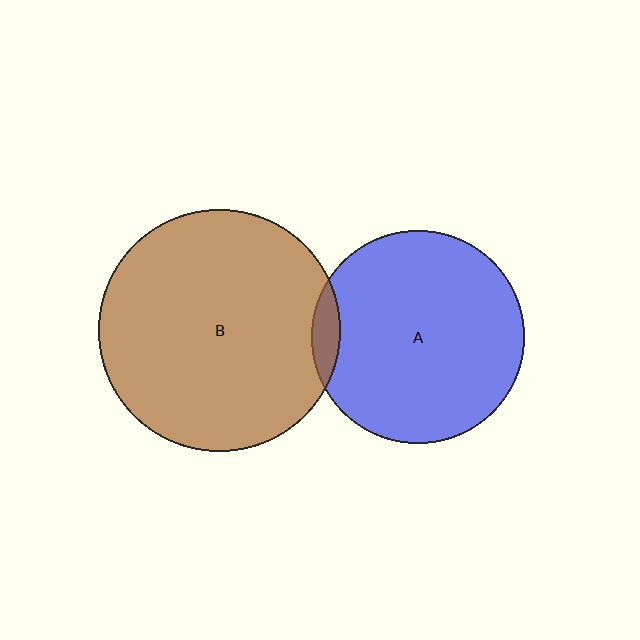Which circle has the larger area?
Circle B (brown).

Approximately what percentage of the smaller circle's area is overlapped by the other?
Approximately 5%.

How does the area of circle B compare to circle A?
Approximately 1.3 times.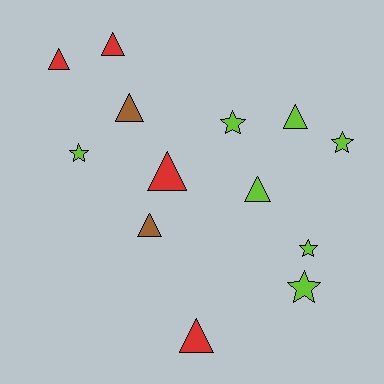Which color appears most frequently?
Lime, with 7 objects.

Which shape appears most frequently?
Triangle, with 8 objects.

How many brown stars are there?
There are no brown stars.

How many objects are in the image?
There are 13 objects.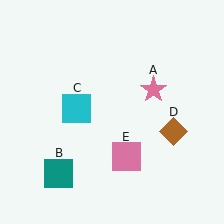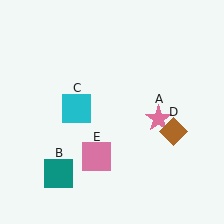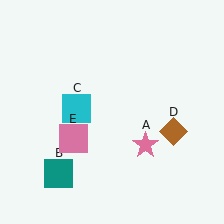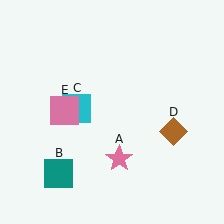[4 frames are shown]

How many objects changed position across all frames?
2 objects changed position: pink star (object A), pink square (object E).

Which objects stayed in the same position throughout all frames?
Teal square (object B) and cyan square (object C) and brown diamond (object D) remained stationary.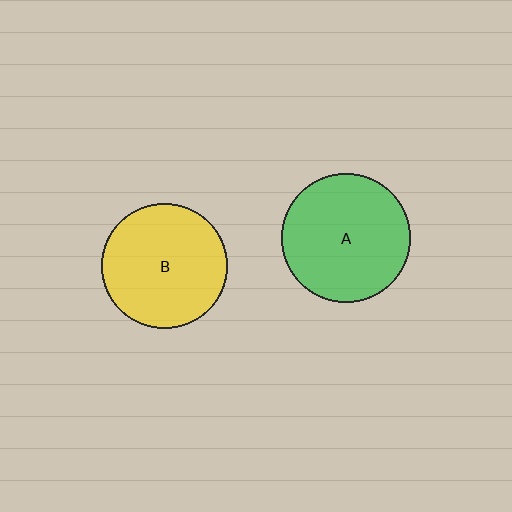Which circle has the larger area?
Circle A (green).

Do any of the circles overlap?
No, none of the circles overlap.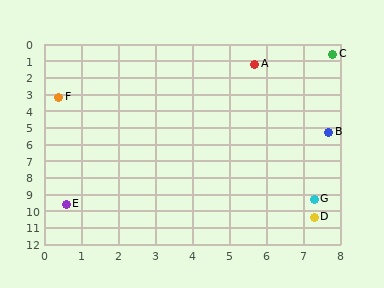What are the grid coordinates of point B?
Point B is at approximately (7.7, 5.3).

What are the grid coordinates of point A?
Point A is at approximately (5.7, 1.2).